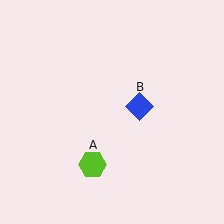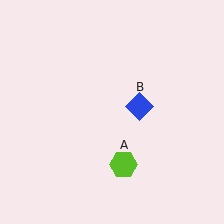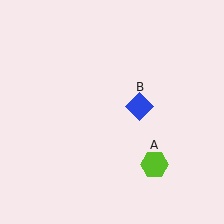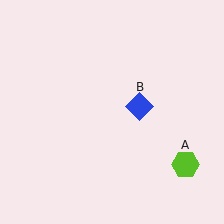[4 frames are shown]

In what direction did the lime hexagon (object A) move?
The lime hexagon (object A) moved right.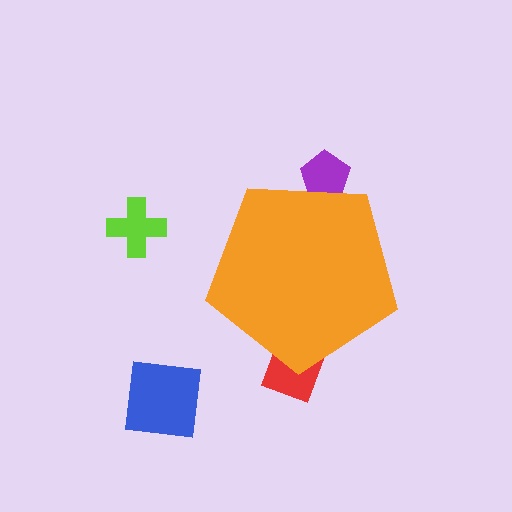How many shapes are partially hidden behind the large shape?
2 shapes are partially hidden.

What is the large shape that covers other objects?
An orange pentagon.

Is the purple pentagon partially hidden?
Yes, the purple pentagon is partially hidden behind the orange pentagon.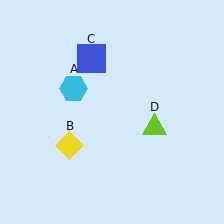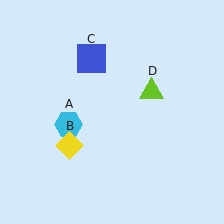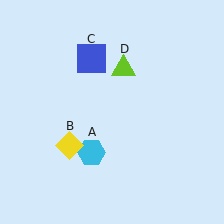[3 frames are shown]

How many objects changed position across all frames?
2 objects changed position: cyan hexagon (object A), lime triangle (object D).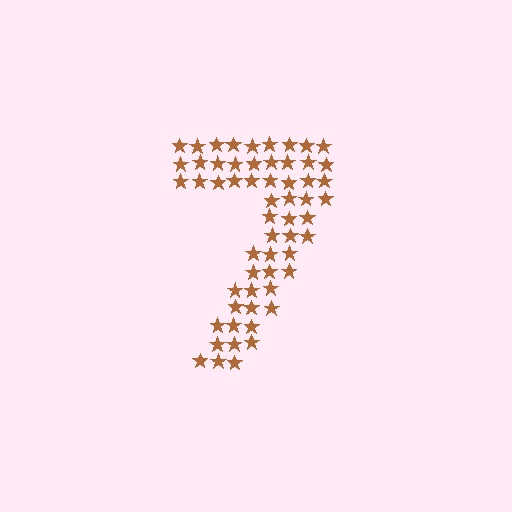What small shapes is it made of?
It is made of small stars.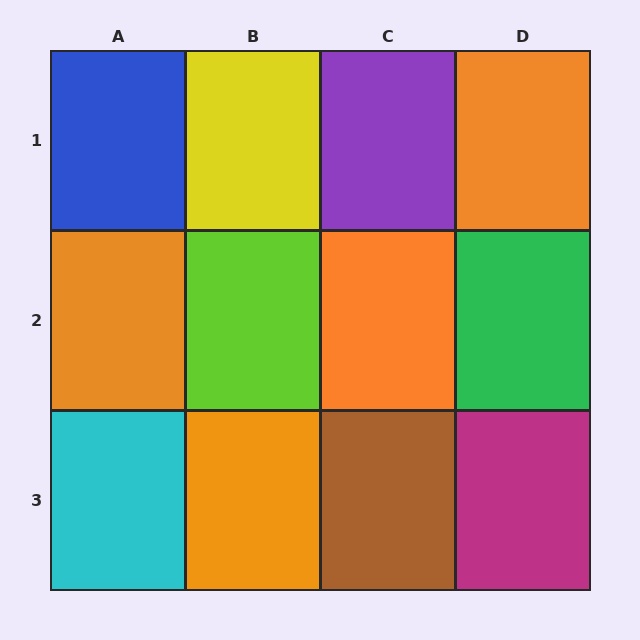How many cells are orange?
4 cells are orange.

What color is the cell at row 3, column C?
Brown.